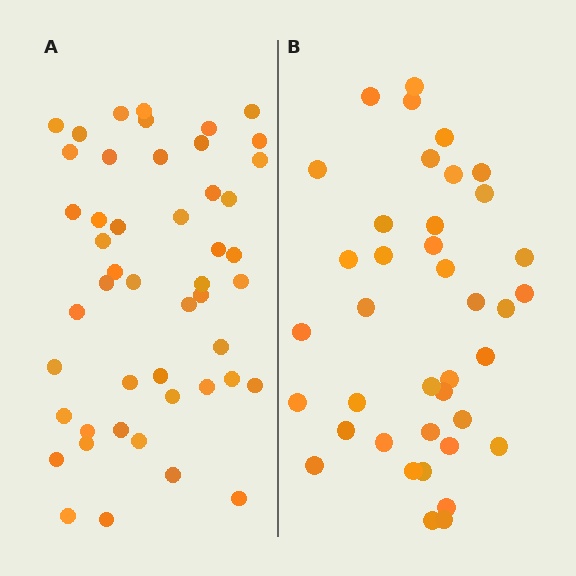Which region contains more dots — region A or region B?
Region A (the left region) has more dots.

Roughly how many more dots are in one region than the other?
Region A has roughly 8 or so more dots than region B.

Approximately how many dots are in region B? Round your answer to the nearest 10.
About 40 dots. (The exact count is 39, which rounds to 40.)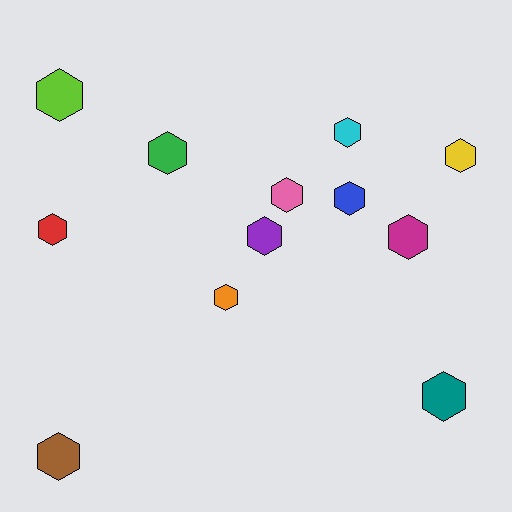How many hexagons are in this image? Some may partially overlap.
There are 12 hexagons.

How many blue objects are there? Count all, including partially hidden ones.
There is 1 blue object.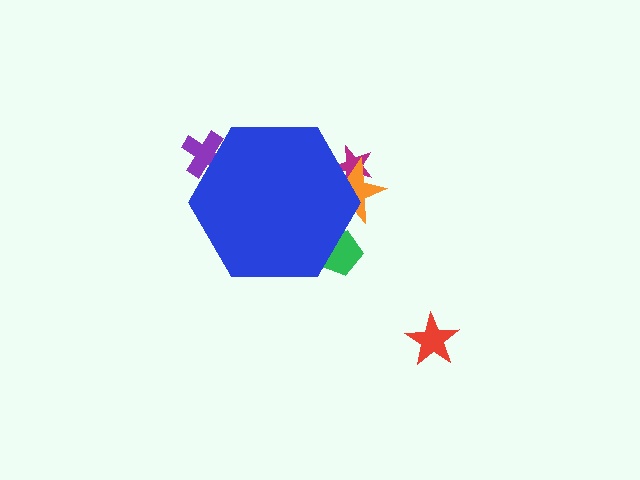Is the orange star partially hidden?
Yes, the orange star is partially hidden behind the blue hexagon.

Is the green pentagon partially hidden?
Yes, the green pentagon is partially hidden behind the blue hexagon.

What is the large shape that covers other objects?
A blue hexagon.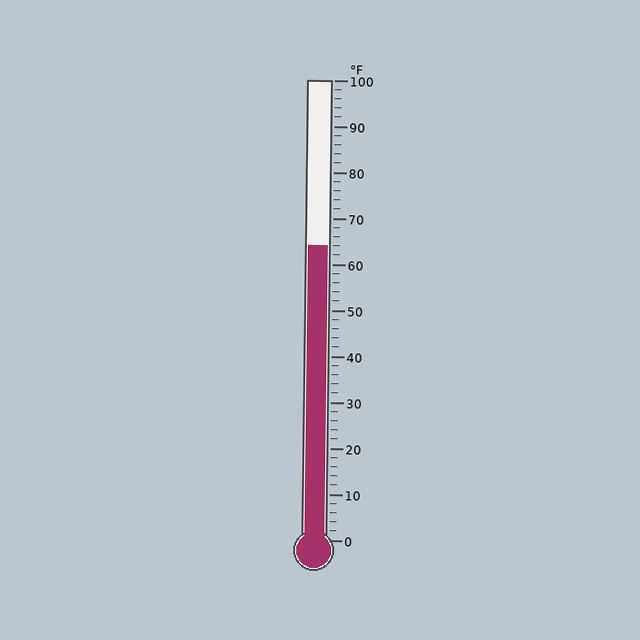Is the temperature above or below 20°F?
The temperature is above 20°F.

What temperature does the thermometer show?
The thermometer shows approximately 64°F.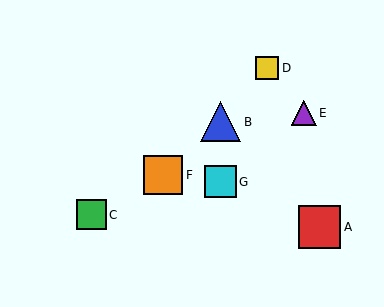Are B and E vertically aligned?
No, B is at x≈220 and E is at x≈304.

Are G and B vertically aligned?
Yes, both are at x≈220.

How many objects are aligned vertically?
2 objects (B, G) are aligned vertically.